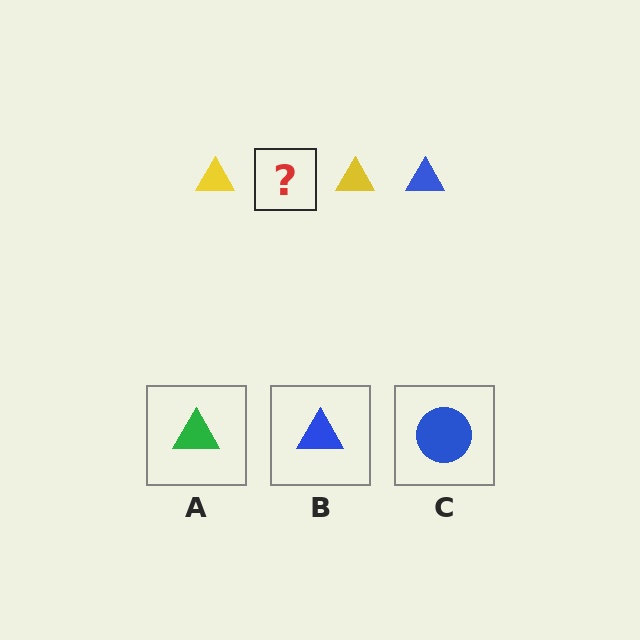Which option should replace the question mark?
Option B.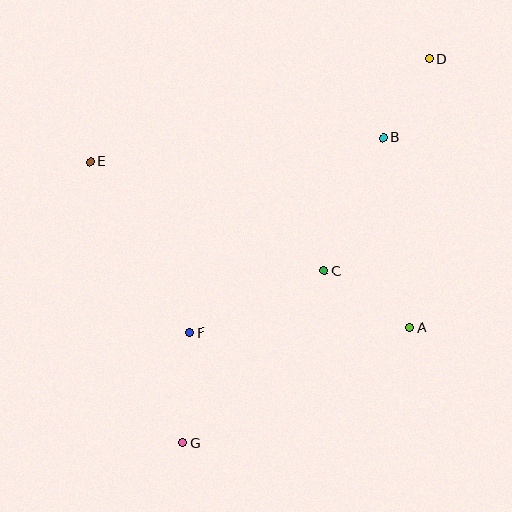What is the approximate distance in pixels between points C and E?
The distance between C and E is approximately 258 pixels.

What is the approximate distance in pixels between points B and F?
The distance between B and F is approximately 274 pixels.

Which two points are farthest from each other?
Points D and G are farthest from each other.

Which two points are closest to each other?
Points B and D are closest to each other.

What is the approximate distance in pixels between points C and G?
The distance between C and G is approximately 223 pixels.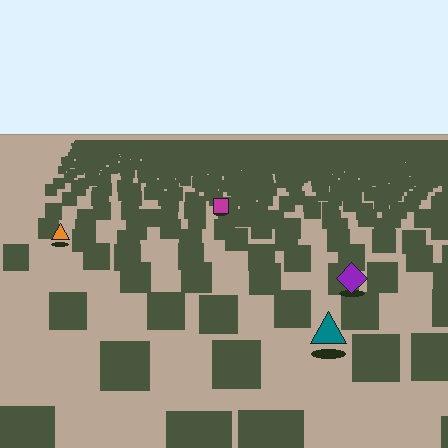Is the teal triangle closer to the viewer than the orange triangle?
Yes. The teal triangle is closer — you can tell from the texture gradient: the ground texture is coarser near it.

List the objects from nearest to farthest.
From nearest to farthest: the teal triangle, the purple diamond, the orange triangle, the magenta square.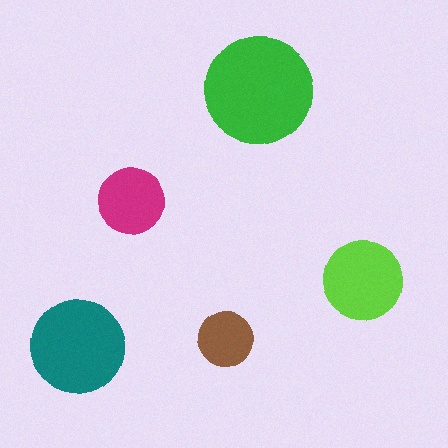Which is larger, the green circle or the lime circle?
The green one.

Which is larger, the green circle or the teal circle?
The green one.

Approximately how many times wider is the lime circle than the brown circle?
About 1.5 times wider.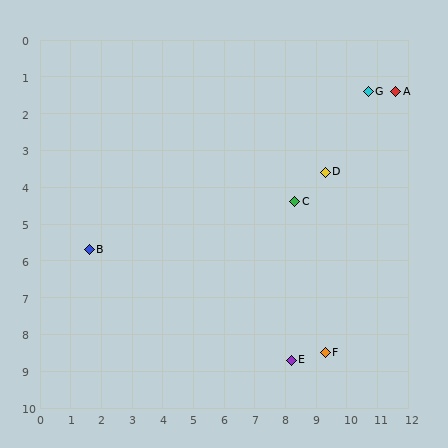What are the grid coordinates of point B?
Point B is at approximately (1.6, 5.7).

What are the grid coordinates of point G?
Point G is at approximately (10.7, 1.4).